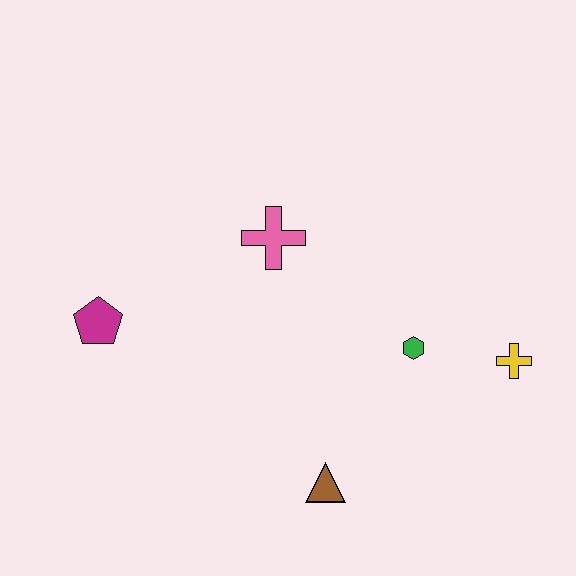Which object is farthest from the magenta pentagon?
The yellow cross is farthest from the magenta pentagon.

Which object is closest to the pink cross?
The green hexagon is closest to the pink cross.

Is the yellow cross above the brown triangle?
Yes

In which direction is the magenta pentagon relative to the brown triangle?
The magenta pentagon is to the left of the brown triangle.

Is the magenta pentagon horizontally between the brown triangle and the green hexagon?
No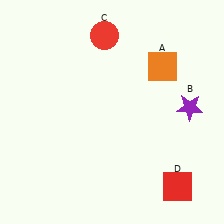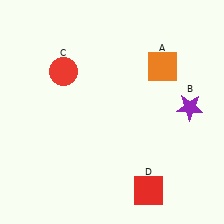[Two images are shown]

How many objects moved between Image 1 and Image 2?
2 objects moved between the two images.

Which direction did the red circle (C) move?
The red circle (C) moved left.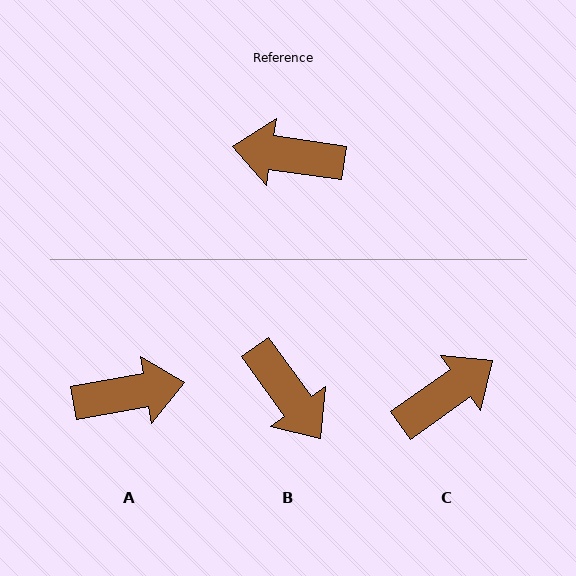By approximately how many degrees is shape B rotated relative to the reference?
Approximately 134 degrees counter-clockwise.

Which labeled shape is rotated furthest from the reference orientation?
A, about 161 degrees away.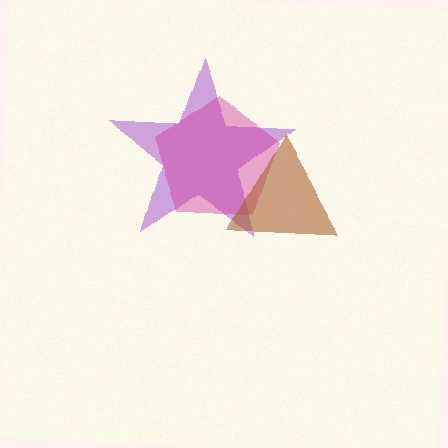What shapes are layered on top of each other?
The layered shapes are: a purple star, a magenta pentagon, a brown triangle.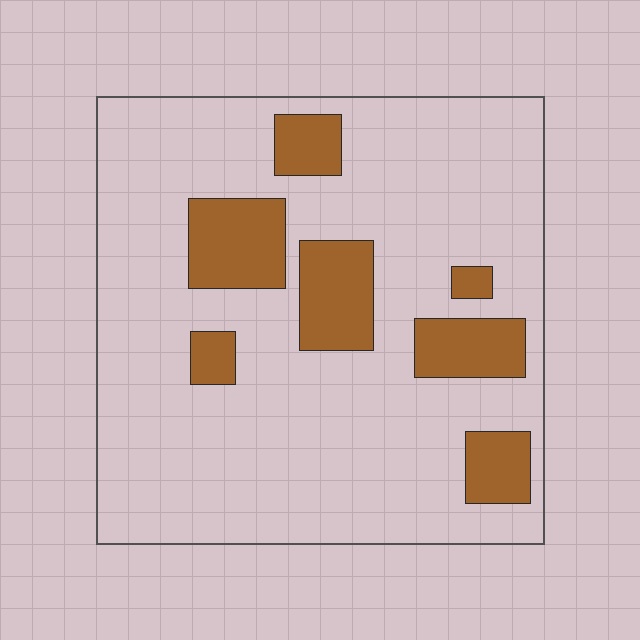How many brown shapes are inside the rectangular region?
7.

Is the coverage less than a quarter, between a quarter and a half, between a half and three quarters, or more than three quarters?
Less than a quarter.